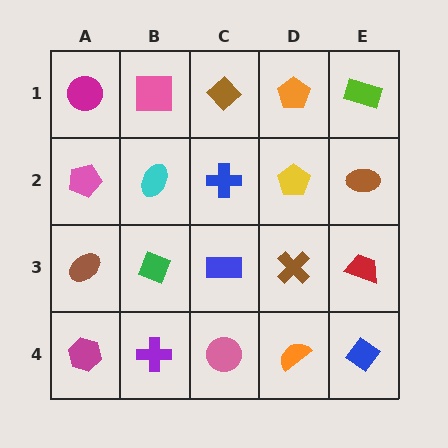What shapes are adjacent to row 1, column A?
A pink pentagon (row 2, column A), a pink square (row 1, column B).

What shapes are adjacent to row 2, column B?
A pink square (row 1, column B), a green diamond (row 3, column B), a pink pentagon (row 2, column A), a blue cross (row 2, column C).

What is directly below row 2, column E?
A red trapezoid.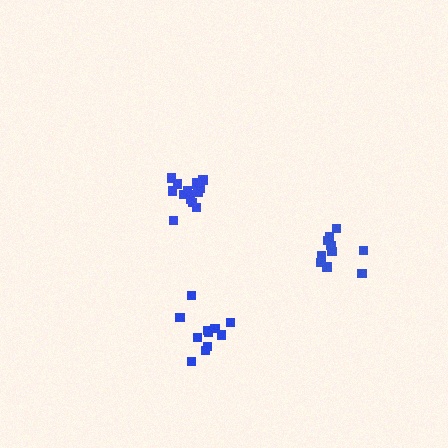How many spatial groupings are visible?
There are 3 spatial groupings.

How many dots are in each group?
Group 1: 16 dots, Group 2: 11 dots, Group 3: 10 dots (37 total).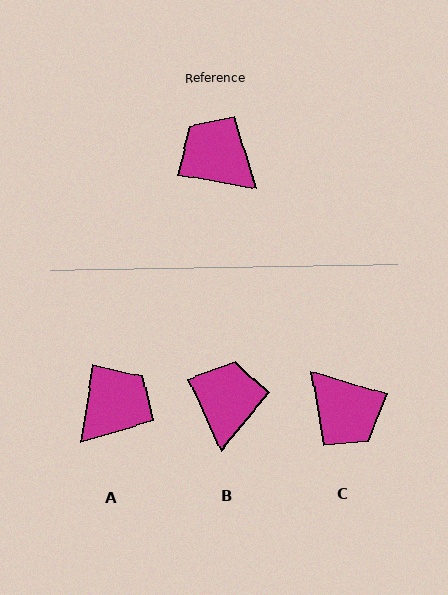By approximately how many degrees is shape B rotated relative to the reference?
Approximately 56 degrees clockwise.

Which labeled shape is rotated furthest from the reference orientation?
C, about 173 degrees away.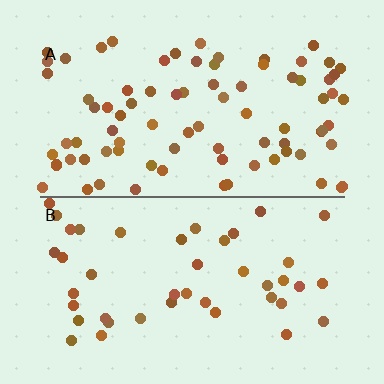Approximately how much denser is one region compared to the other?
Approximately 1.9× — region A over region B.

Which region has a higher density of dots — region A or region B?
A (the top).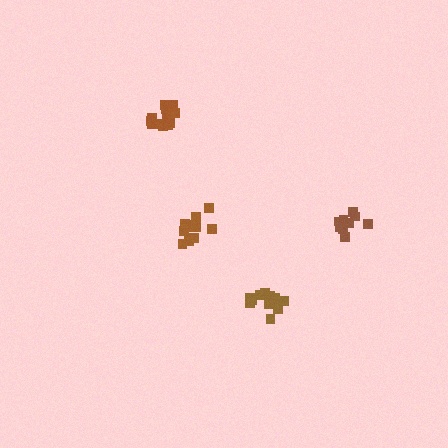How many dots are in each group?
Group 1: 14 dots, Group 2: 14 dots, Group 3: 12 dots, Group 4: 9 dots (49 total).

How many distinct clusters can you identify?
There are 4 distinct clusters.